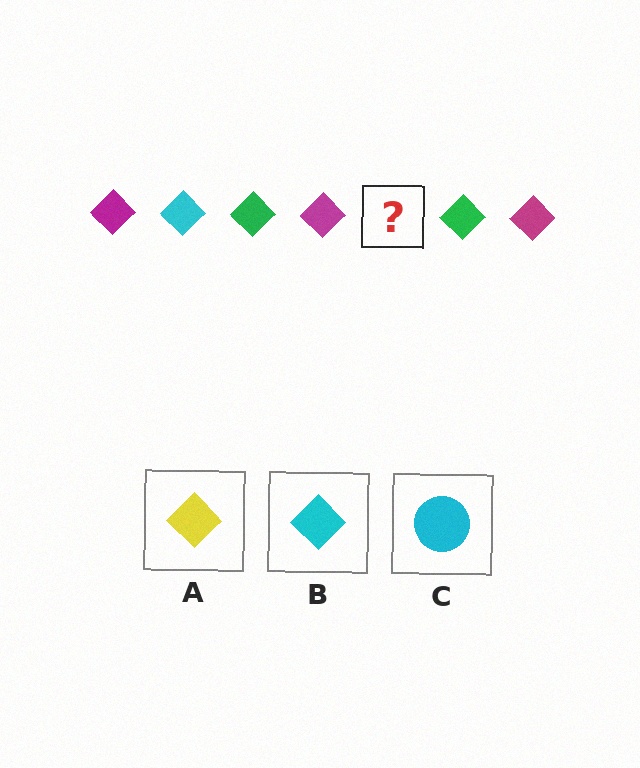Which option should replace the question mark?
Option B.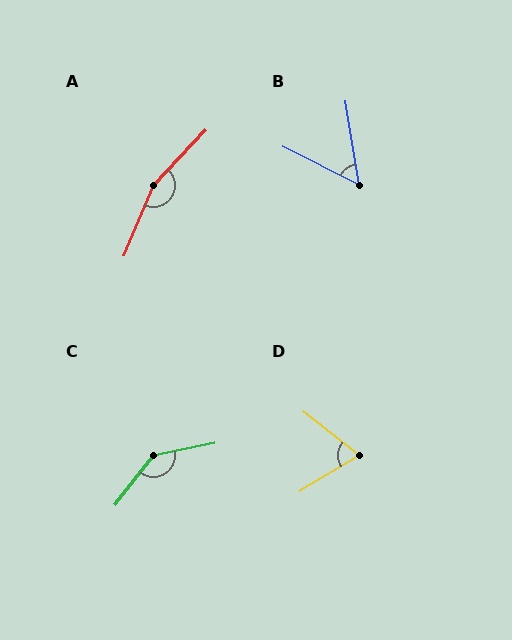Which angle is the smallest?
B, at approximately 54 degrees.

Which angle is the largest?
A, at approximately 159 degrees.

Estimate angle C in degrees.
Approximately 139 degrees.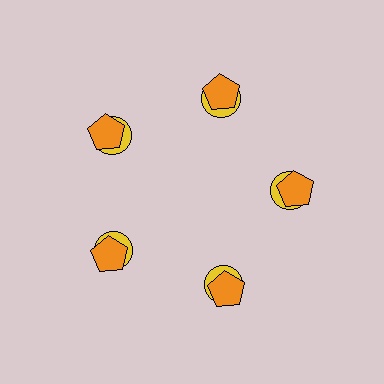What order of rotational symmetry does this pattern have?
This pattern has 5-fold rotational symmetry.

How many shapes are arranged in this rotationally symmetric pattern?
There are 10 shapes, arranged in 5 groups of 2.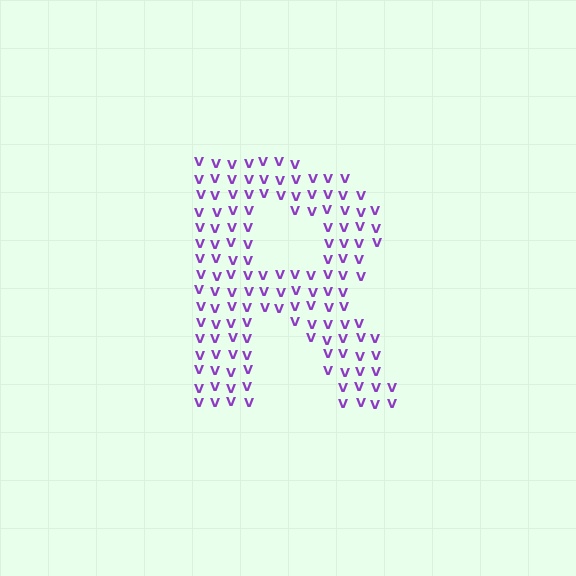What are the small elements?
The small elements are letter V's.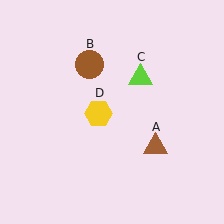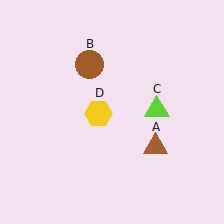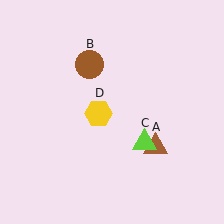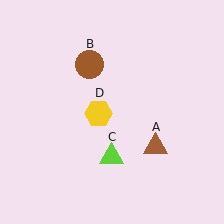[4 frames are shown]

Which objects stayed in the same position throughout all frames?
Brown triangle (object A) and brown circle (object B) and yellow hexagon (object D) remained stationary.